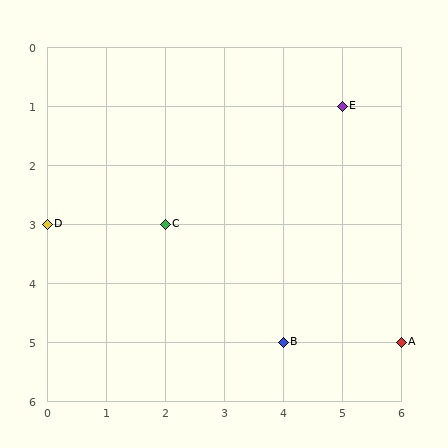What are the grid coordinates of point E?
Point E is at grid coordinates (5, 1).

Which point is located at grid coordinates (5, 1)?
Point E is at (5, 1).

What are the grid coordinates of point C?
Point C is at grid coordinates (2, 3).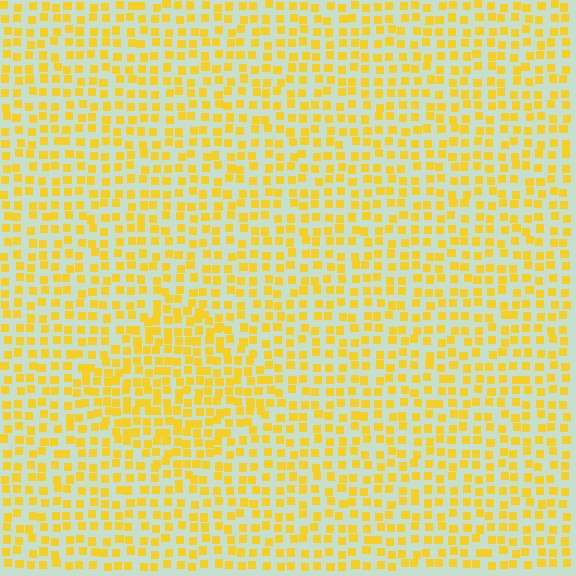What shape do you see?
I see a diamond.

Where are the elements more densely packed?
The elements are more densely packed inside the diamond boundary.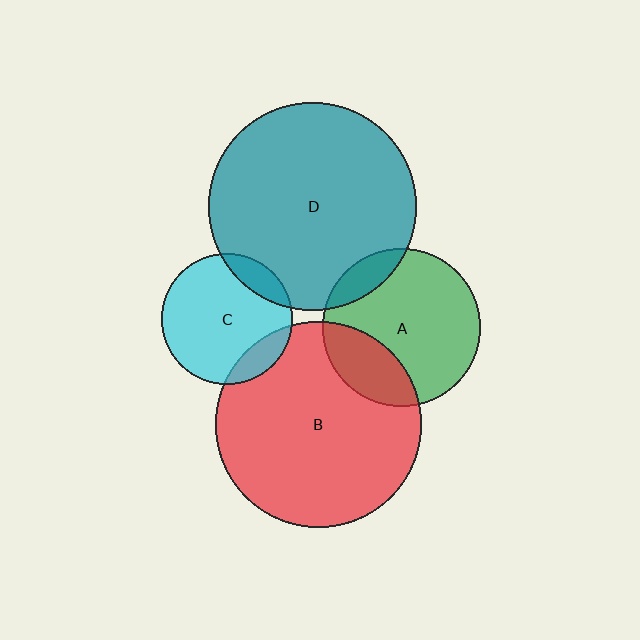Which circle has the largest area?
Circle D (teal).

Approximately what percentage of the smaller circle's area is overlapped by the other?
Approximately 25%.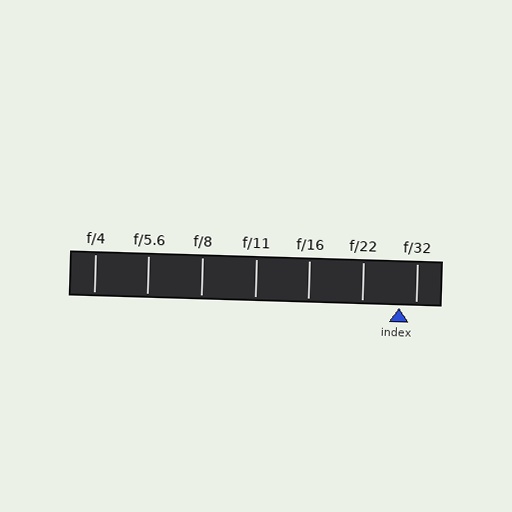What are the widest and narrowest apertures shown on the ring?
The widest aperture shown is f/4 and the narrowest is f/32.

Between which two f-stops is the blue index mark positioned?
The index mark is between f/22 and f/32.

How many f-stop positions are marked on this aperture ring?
There are 7 f-stop positions marked.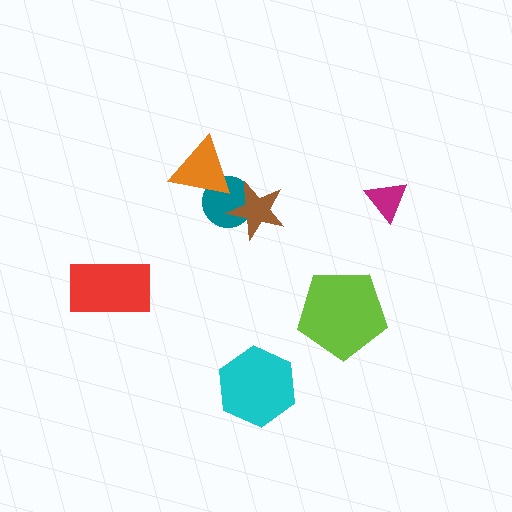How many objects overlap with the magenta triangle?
0 objects overlap with the magenta triangle.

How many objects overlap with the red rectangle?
0 objects overlap with the red rectangle.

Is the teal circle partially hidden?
Yes, it is partially covered by another shape.